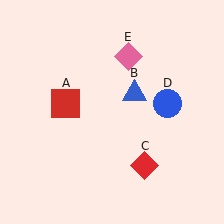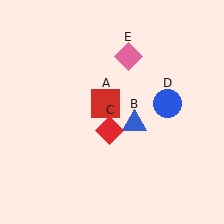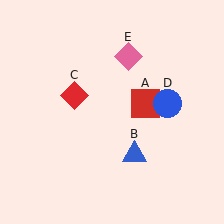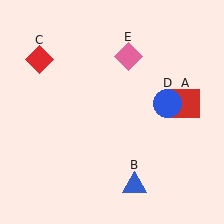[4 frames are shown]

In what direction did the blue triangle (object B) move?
The blue triangle (object B) moved down.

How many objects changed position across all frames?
3 objects changed position: red square (object A), blue triangle (object B), red diamond (object C).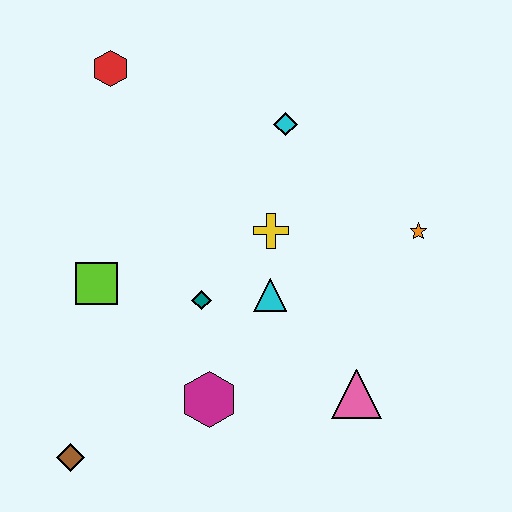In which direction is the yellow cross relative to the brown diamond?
The yellow cross is above the brown diamond.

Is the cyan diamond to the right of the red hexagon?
Yes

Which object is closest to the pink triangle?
The cyan triangle is closest to the pink triangle.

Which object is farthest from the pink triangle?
The red hexagon is farthest from the pink triangle.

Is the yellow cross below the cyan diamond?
Yes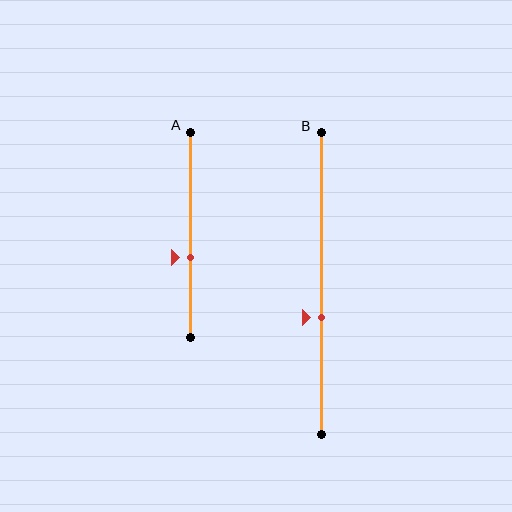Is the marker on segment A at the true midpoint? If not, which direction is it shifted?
No, the marker on segment A is shifted downward by about 11% of the segment length.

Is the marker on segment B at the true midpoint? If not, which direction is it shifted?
No, the marker on segment B is shifted downward by about 11% of the segment length.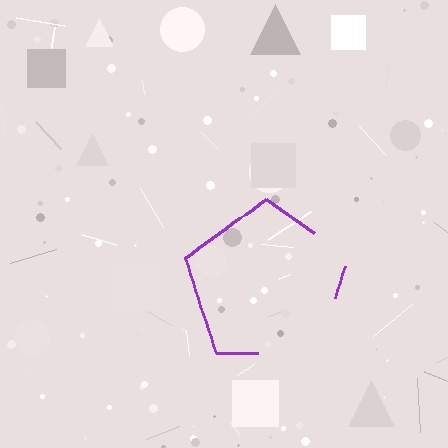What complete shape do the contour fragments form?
The contour fragments form a pentagon.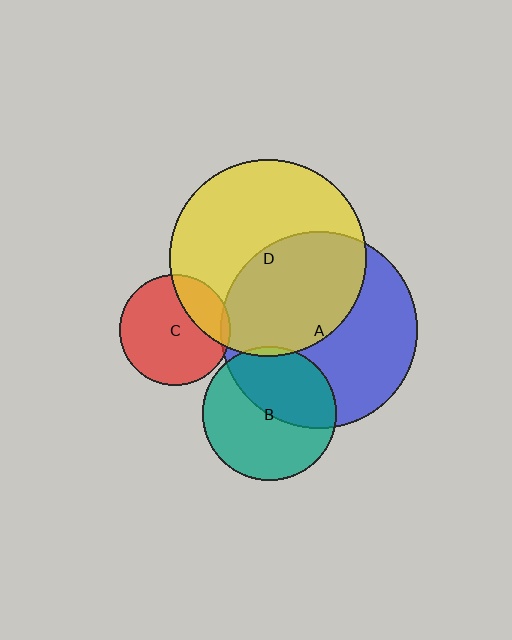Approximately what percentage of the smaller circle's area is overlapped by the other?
Approximately 45%.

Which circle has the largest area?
Circle A (blue).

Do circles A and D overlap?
Yes.